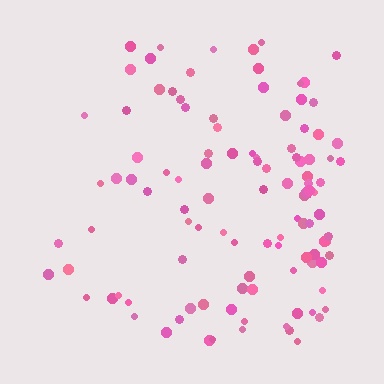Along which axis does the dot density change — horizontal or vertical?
Horizontal.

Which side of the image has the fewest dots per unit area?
The left.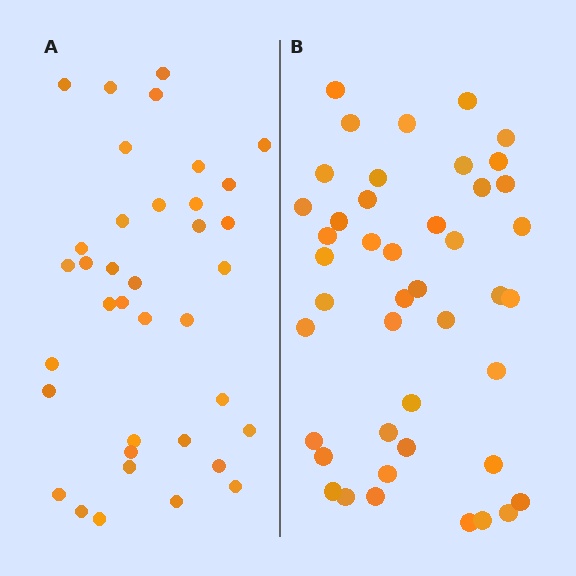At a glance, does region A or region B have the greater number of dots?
Region B (the right region) has more dots.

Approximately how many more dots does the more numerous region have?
Region B has roughly 8 or so more dots than region A.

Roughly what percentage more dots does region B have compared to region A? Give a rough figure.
About 20% more.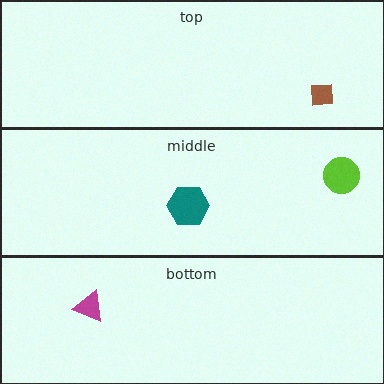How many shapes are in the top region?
1.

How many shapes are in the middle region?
2.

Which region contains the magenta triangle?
The bottom region.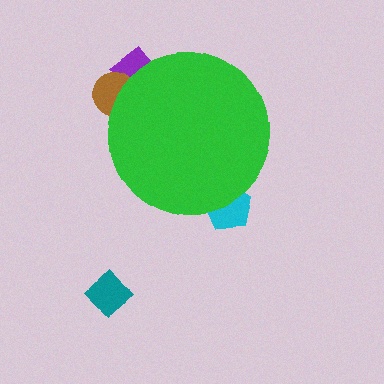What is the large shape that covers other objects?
A green circle.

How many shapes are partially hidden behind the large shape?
3 shapes are partially hidden.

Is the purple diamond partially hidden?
Yes, the purple diamond is partially hidden behind the green circle.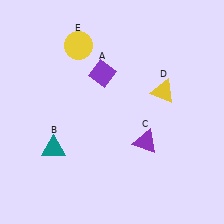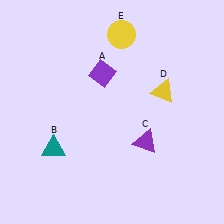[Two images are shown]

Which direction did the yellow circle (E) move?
The yellow circle (E) moved right.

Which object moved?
The yellow circle (E) moved right.